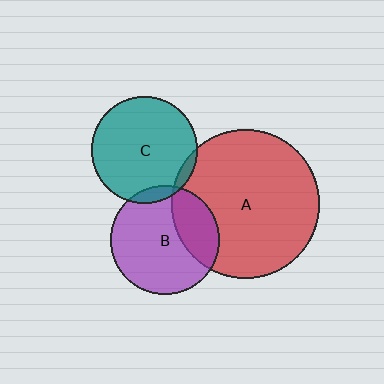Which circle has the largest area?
Circle A (red).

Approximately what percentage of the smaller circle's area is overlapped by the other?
Approximately 5%.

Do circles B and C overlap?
Yes.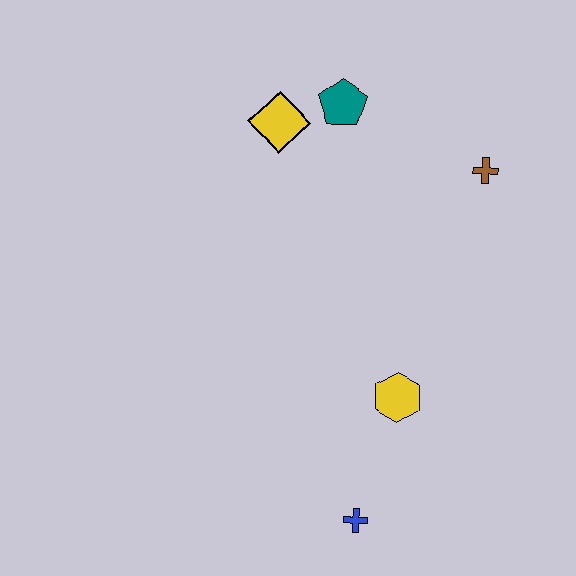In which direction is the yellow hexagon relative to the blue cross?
The yellow hexagon is above the blue cross.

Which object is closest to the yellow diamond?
The teal pentagon is closest to the yellow diamond.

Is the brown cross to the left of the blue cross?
No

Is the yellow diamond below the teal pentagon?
Yes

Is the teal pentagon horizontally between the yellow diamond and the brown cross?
Yes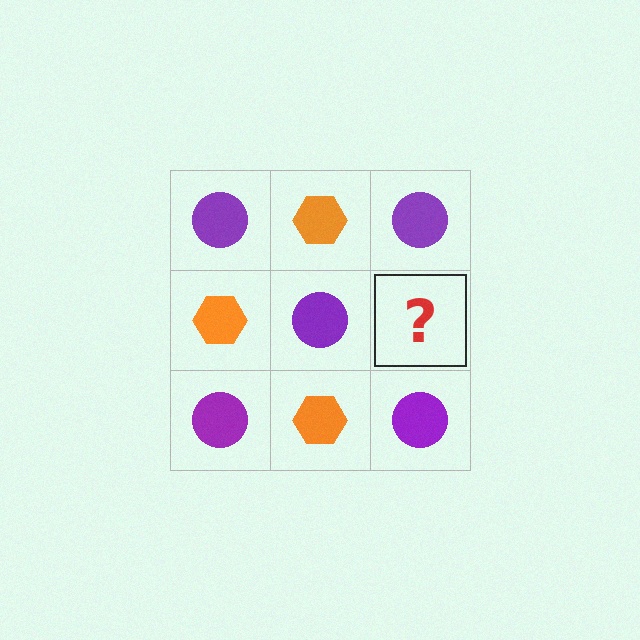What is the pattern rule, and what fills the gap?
The rule is that it alternates purple circle and orange hexagon in a checkerboard pattern. The gap should be filled with an orange hexagon.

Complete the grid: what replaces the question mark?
The question mark should be replaced with an orange hexagon.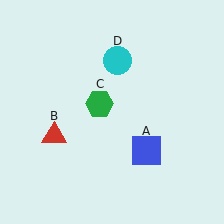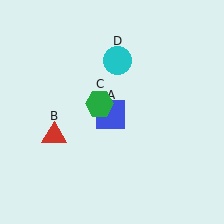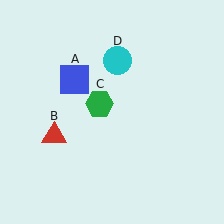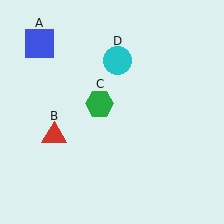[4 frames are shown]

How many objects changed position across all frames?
1 object changed position: blue square (object A).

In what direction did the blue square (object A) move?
The blue square (object A) moved up and to the left.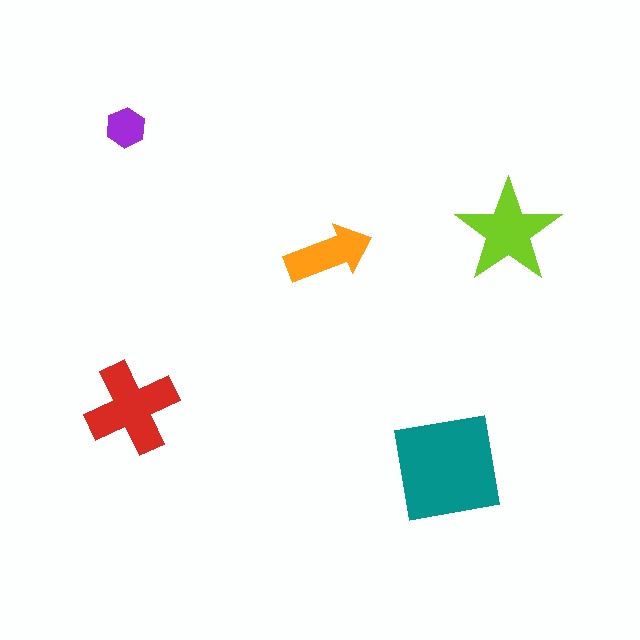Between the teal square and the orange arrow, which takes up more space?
The teal square.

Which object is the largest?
The teal square.